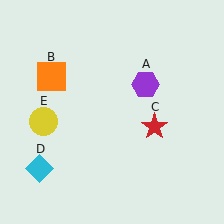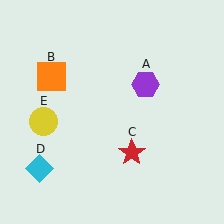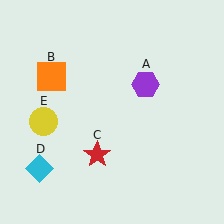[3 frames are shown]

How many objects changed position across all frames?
1 object changed position: red star (object C).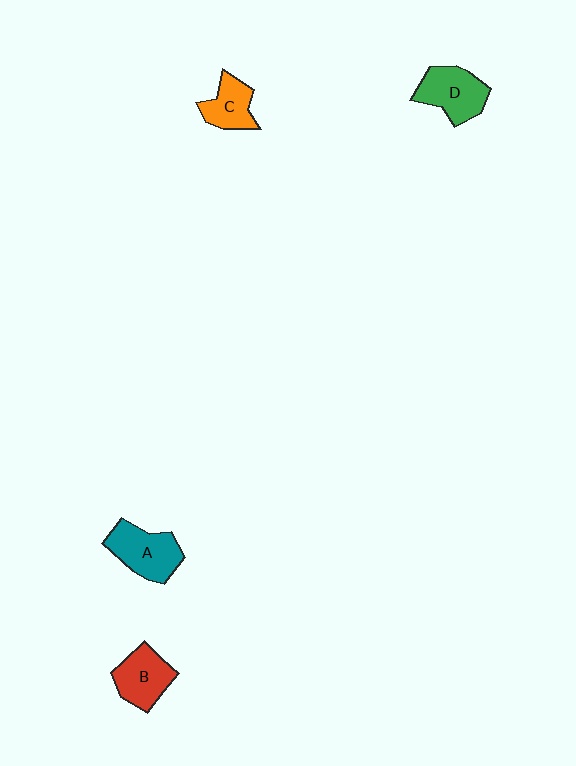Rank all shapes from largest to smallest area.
From largest to smallest: A (teal), D (green), B (red), C (orange).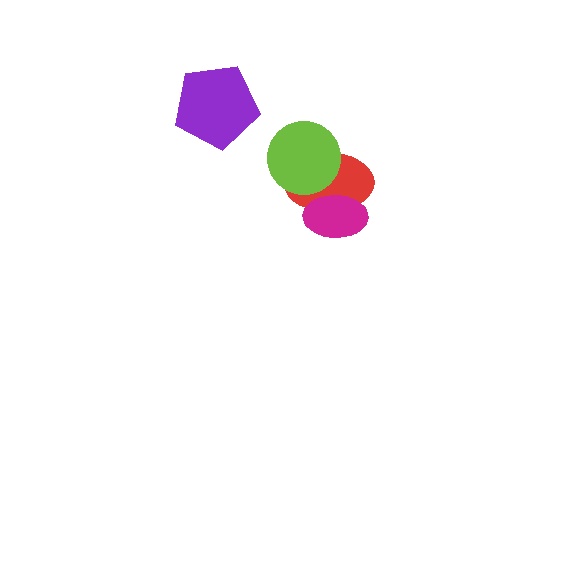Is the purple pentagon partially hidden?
No, no other shape covers it.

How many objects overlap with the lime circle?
1 object overlaps with the lime circle.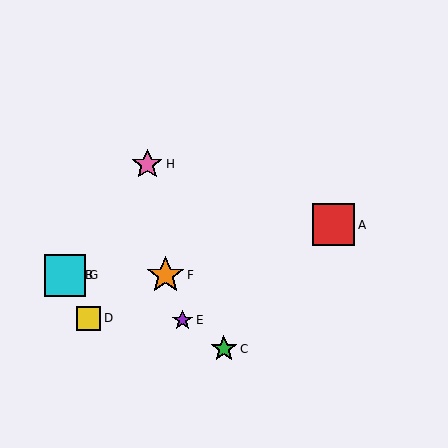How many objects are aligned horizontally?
3 objects (B, F, G) are aligned horizontally.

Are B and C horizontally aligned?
No, B is at y≈275 and C is at y≈349.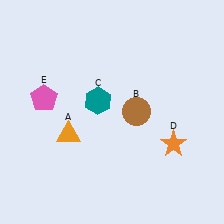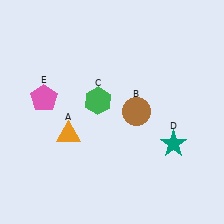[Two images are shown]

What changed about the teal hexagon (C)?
In Image 1, C is teal. In Image 2, it changed to green.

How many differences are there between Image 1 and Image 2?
There are 2 differences between the two images.